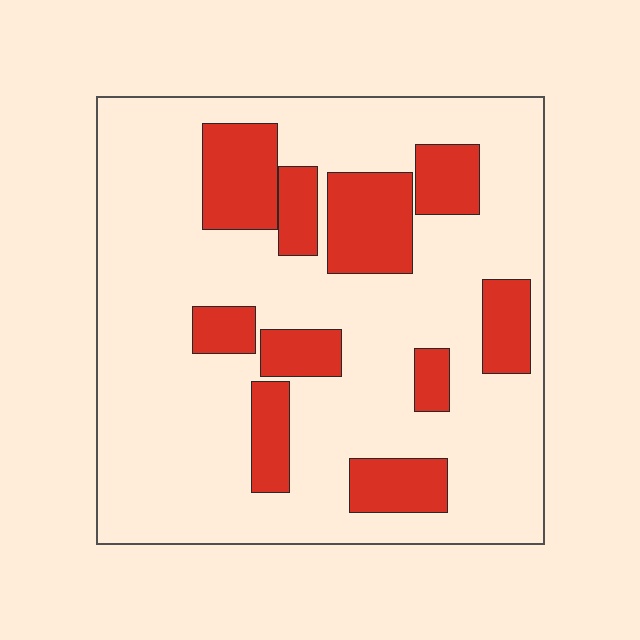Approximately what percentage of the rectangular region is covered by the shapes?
Approximately 25%.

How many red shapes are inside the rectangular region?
10.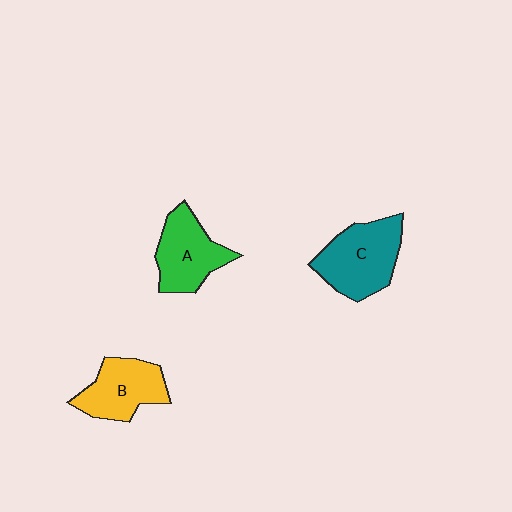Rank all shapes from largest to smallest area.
From largest to smallest: C (teal), A (green), B (yellow).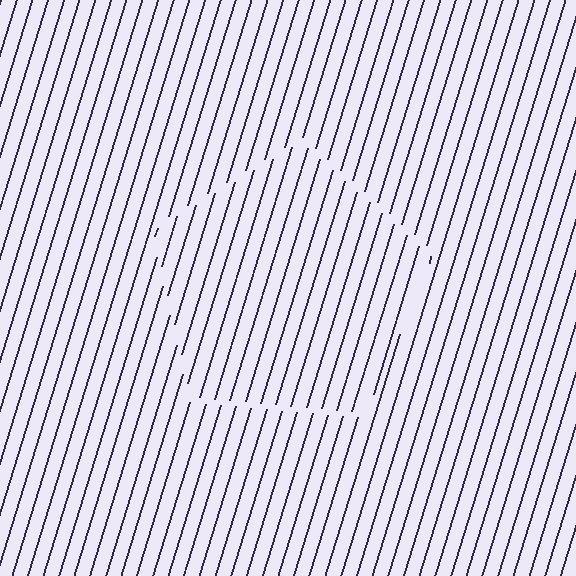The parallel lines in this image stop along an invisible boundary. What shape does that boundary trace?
An illusory pentagon. The interior of the shape contains the same grating, shifted by half a period — the contour is defined by the phase discontinuity where line-ends from the inner and outer gratings abut.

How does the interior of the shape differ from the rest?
The interior of the shape contains the same grating, shifted by half a period — the contour is defined by the phase discontinuity where line-ends from the inner and outer gratings abut.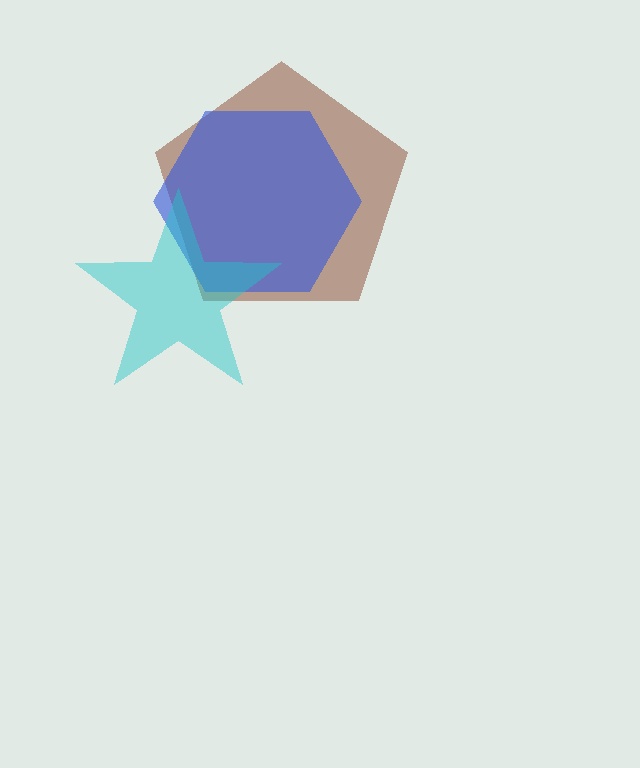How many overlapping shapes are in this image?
There are 3 overlapping shapes in the image.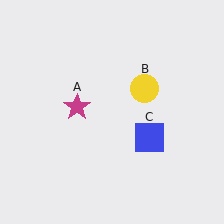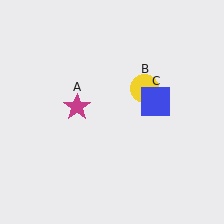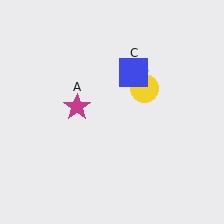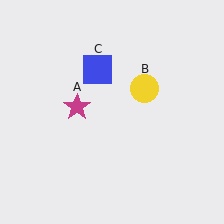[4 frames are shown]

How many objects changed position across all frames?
1 object changed position: blue square (object C).